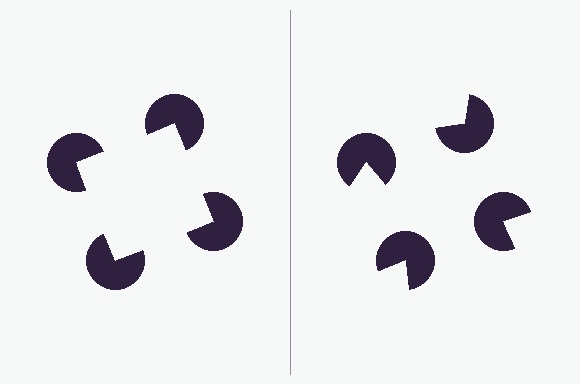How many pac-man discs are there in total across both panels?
8 — 4 on each side.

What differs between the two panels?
The pac-man discs are positioned identically on both sides; only the wedge orientations differ. On the left they align to a square; on the right they are misaligned.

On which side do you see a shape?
An illusory square appears on the left side. On the right side the wedge cuts are rotated, so no coherent shape forms.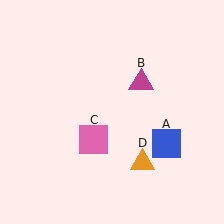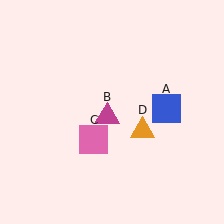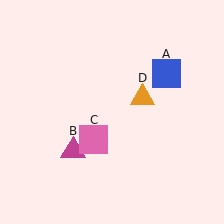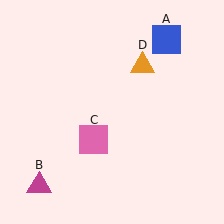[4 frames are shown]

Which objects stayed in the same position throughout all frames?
Pink square (object C) remained stationary.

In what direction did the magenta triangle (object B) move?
The magenta triangle (object B) moved down and to the left.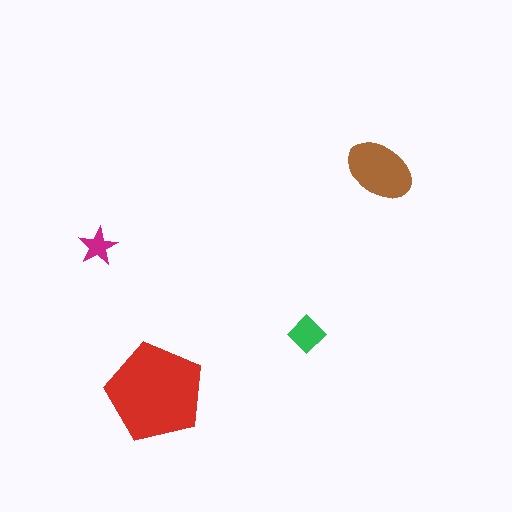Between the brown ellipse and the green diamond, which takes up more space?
The brown ellipse.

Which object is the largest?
The red pentagon.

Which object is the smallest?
The magenta star.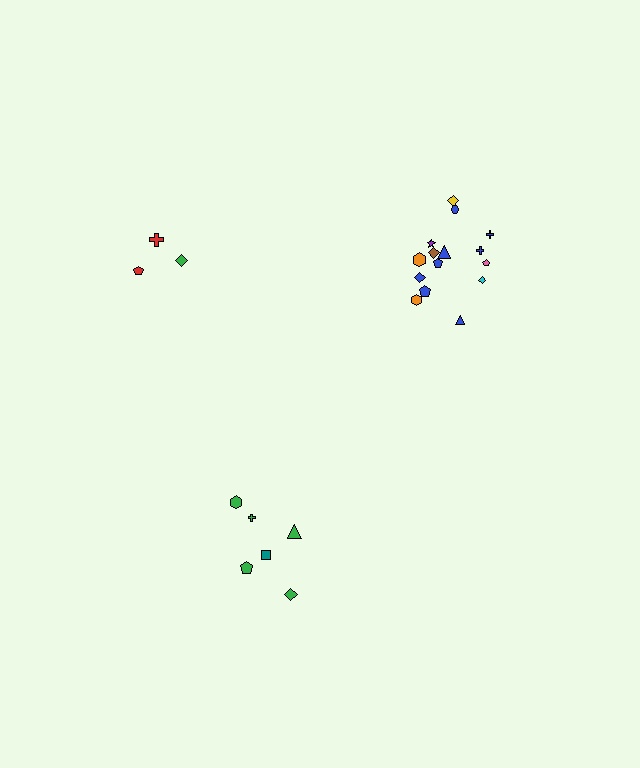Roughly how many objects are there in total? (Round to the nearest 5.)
Roughly 25 objects in total.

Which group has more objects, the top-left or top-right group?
The top-right group.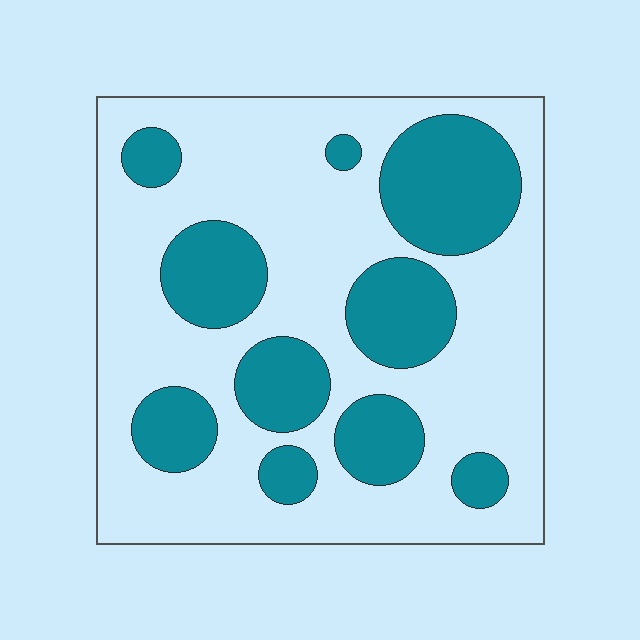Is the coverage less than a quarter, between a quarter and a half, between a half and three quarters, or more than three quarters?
Between a quarter and a half.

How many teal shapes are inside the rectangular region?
10.